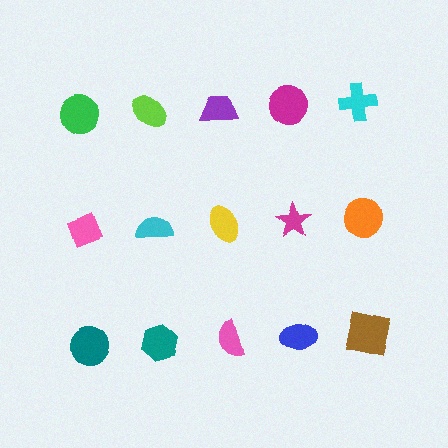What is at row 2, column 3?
A yellow ellipse.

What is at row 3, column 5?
A brown square.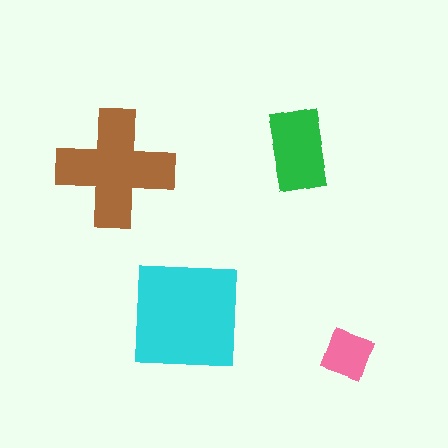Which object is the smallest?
The pink diamond.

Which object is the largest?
The cyan square.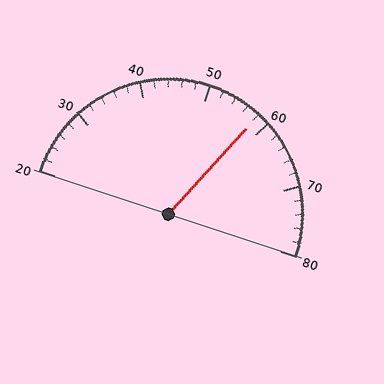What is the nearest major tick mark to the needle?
The nearest major tick mark is 60.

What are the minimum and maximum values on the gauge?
The gauge ranges from 20 to 80.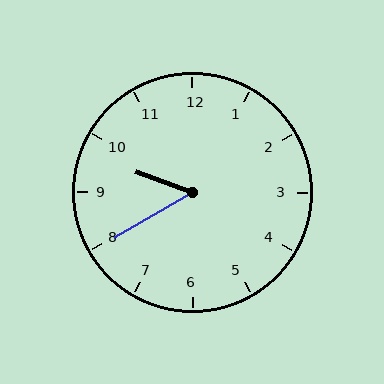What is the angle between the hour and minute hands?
Approximately 50 degrees.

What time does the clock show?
9:40.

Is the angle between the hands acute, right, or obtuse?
It is acute.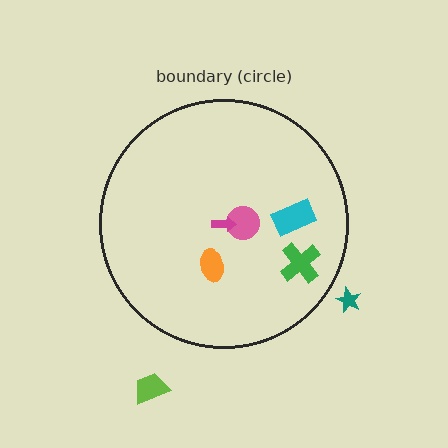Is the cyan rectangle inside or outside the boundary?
Inside.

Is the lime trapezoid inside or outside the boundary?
Outside.